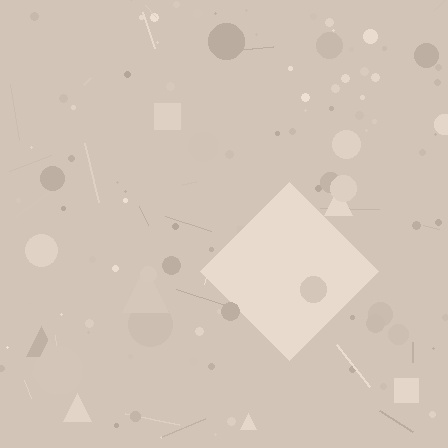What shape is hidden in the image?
A diamond is hidden in the image.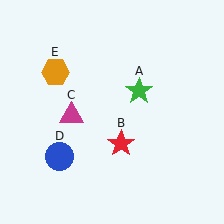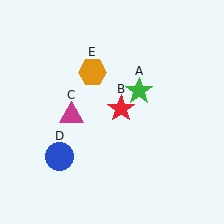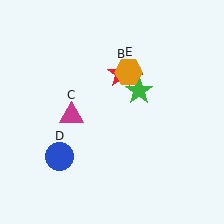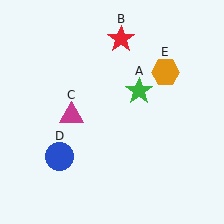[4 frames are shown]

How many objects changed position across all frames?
2 objects changed position: red star (object B), orange hexagon (object E).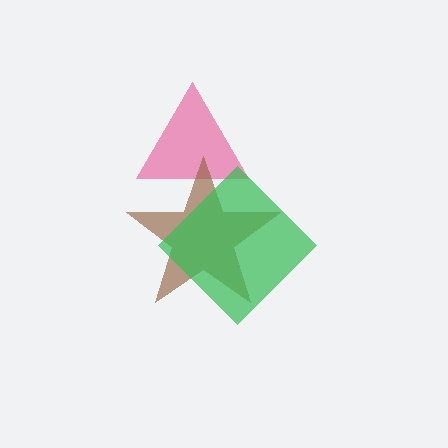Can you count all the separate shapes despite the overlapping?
Yes, there are 3 separate shapes.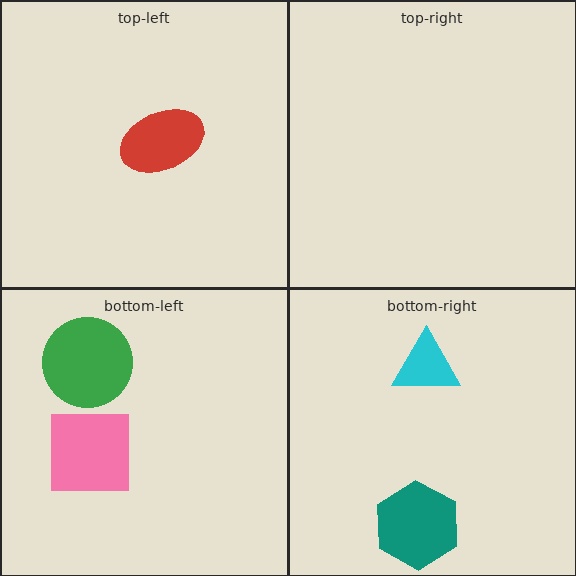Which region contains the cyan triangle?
The bottom-right region.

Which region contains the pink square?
The bottom-left region.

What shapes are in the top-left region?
The red ellipse.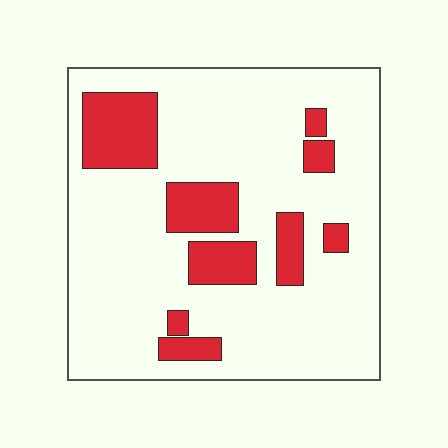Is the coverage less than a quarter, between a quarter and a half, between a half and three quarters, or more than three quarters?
Less than a quarter.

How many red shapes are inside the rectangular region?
9.